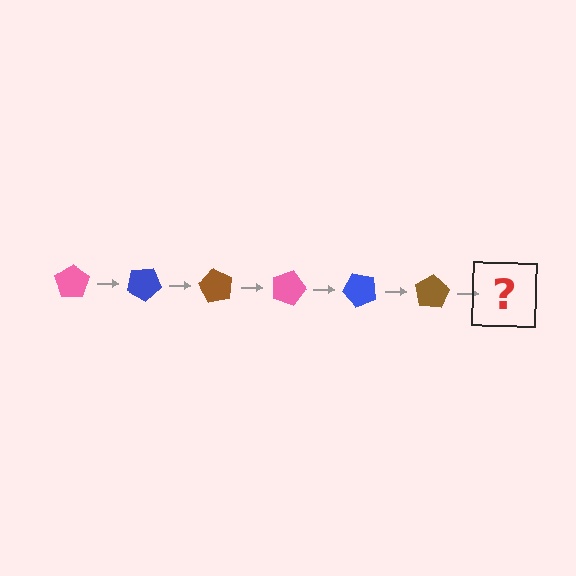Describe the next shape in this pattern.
It should be a pink pentagon, rotated 180 degrees from the start.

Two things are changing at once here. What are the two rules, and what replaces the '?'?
The two rules are that it rotates 30 degrees each step and the color cycles through pink, blue, and brown. The '?' should be a pink pentagon, rotated 180 degrees from the start.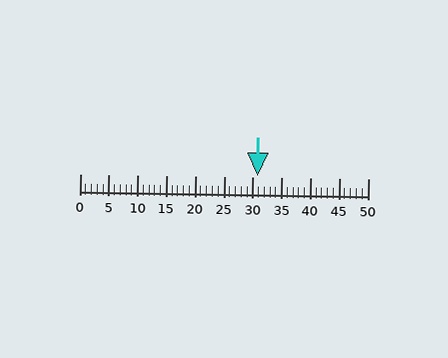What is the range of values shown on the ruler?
The ruler shows values from 0 to 50.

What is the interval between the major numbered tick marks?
The major tick marks are spaced 5 units apart.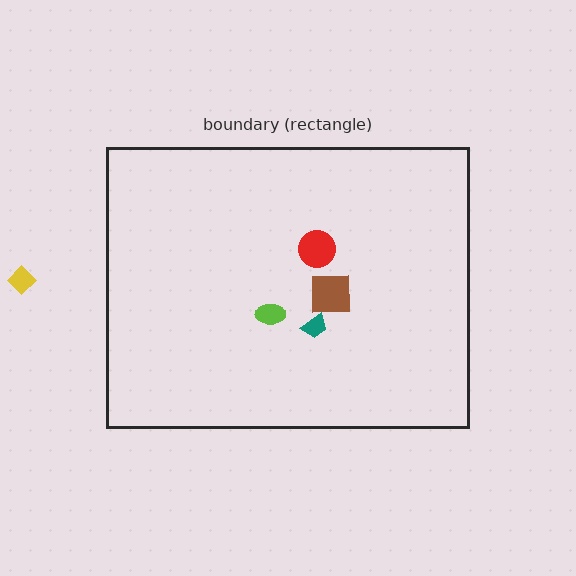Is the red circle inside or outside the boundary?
Inside.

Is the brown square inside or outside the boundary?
Inside.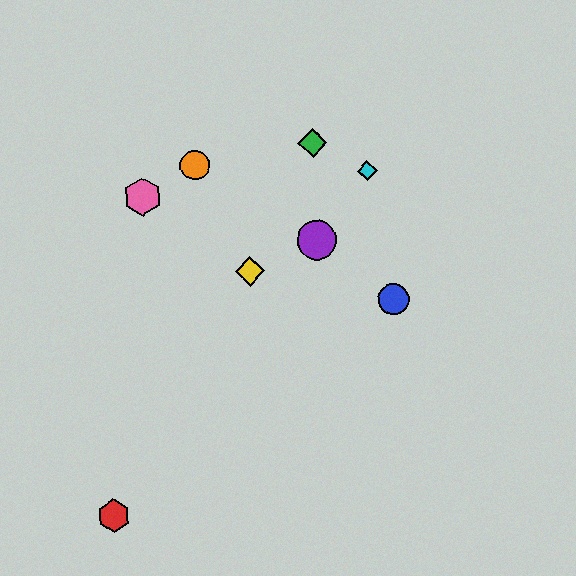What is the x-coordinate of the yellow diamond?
The yellow diamond is at x≈250.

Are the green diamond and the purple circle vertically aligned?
Yes, both are at x≈312.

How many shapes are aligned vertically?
2 shapes (the green diamond, the purple circle) are aligned vertically.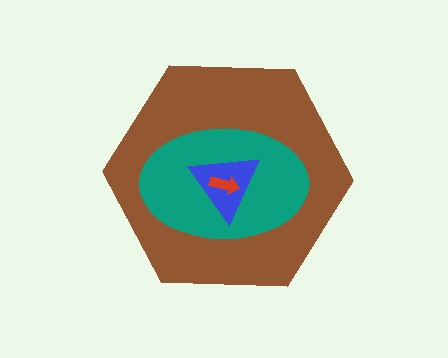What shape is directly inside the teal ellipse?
The blue triangle.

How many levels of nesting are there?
4.